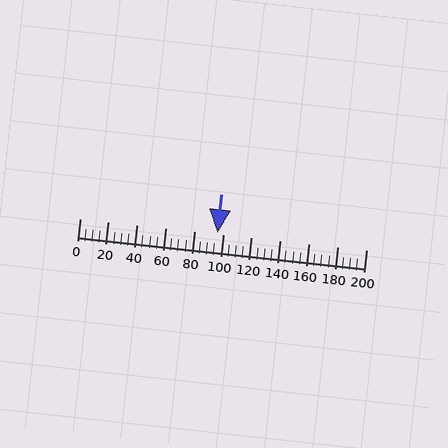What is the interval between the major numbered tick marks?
The major tick marks are spaced 20 units apart.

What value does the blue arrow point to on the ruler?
The blue arrow points to approximately 96.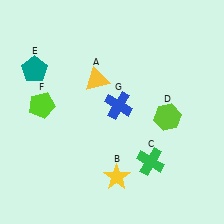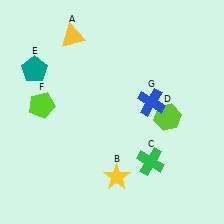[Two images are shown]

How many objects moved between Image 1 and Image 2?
2 objects moved between the two images.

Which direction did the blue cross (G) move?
The blue cross (G) moved right.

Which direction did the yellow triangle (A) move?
The yellow triangle (A) moved up.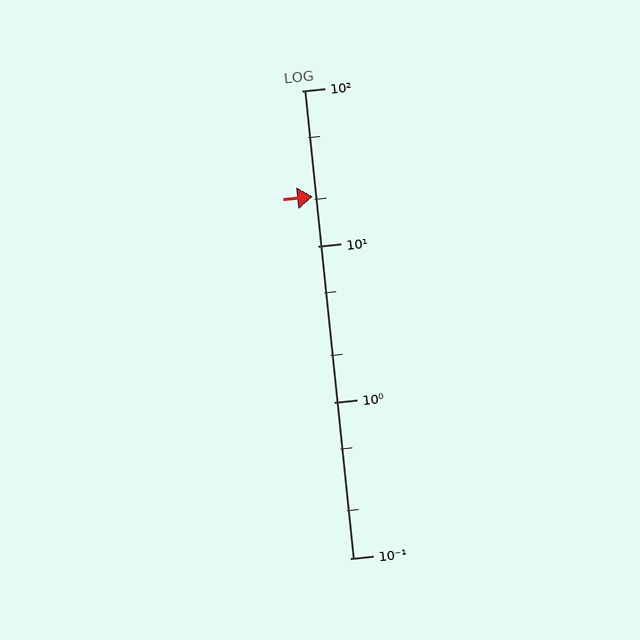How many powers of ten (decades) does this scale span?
The scale spans 3 decades, from 0.1 to 100.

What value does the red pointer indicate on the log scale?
The pointer indicates approximately 21.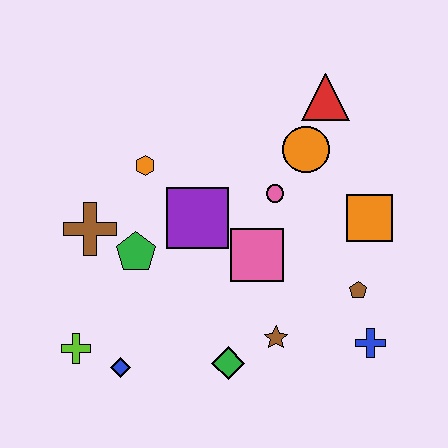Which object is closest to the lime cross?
The blue diamond is closest to the lime cross.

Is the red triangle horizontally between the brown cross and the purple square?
No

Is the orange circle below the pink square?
No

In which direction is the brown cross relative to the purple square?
The brown cross is to the left of the purple square.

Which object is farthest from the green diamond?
The red triangle is farthest from the green diamond.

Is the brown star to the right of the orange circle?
No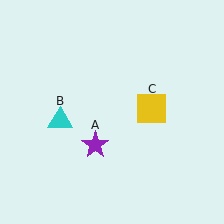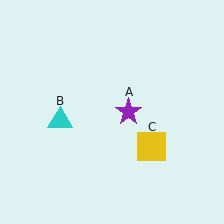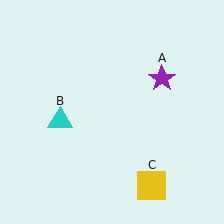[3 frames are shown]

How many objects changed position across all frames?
2 objects changed position: purple star (object A), yellow square (object C).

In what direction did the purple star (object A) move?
The purple star (object A) moved up and to the right.